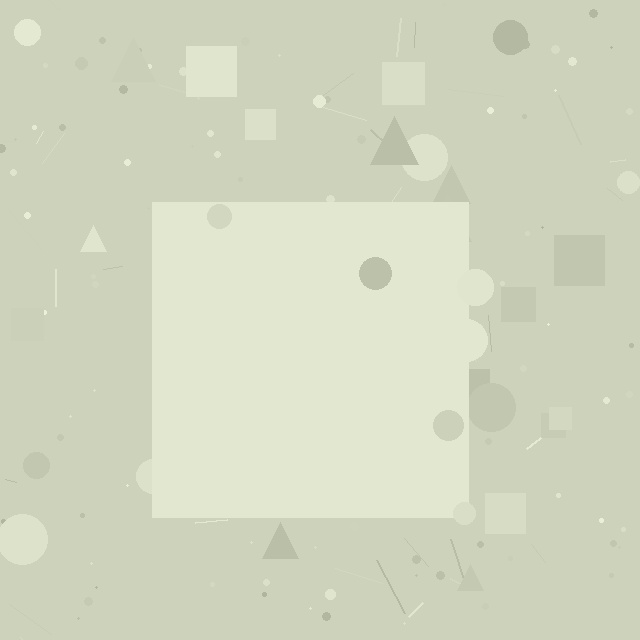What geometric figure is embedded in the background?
A square is embedded in the background.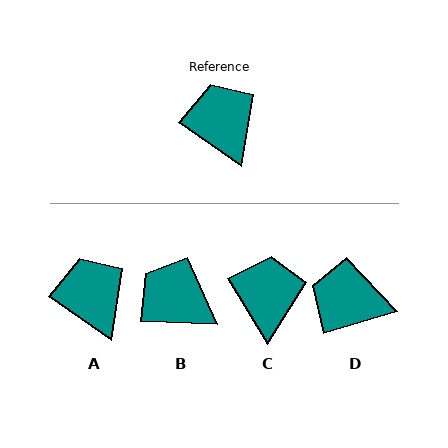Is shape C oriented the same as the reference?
No, it is off by about 23 degrees.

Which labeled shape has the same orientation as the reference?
A.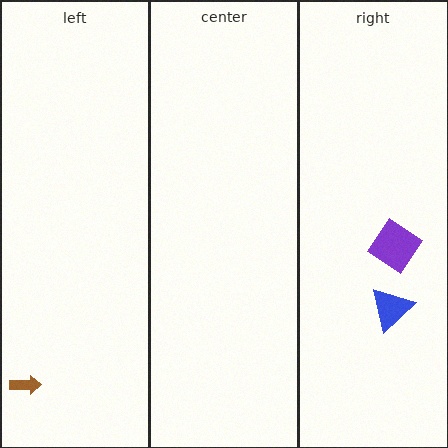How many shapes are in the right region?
2.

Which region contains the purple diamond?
The right region.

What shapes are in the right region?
The purple diamond, the blue triangle.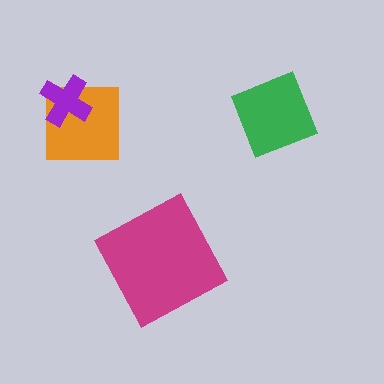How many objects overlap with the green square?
0 objects overlap with the green square.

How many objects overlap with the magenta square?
0 objects overlap with the magenta square.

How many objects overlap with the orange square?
1 object overlaps with the orange square.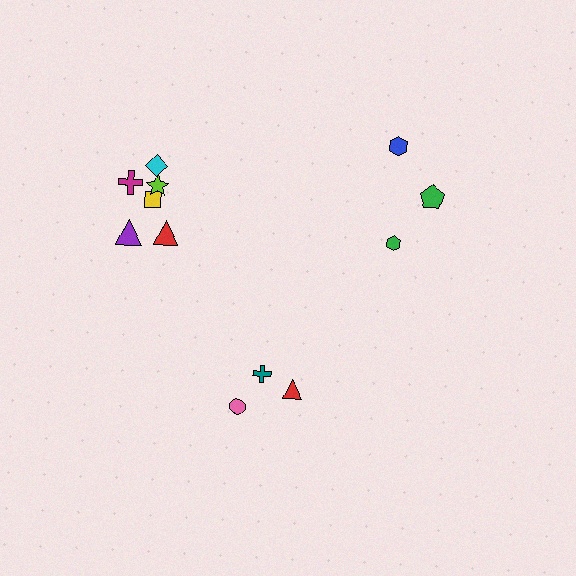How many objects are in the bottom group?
There are 3 objects.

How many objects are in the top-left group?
There are 6 objects.